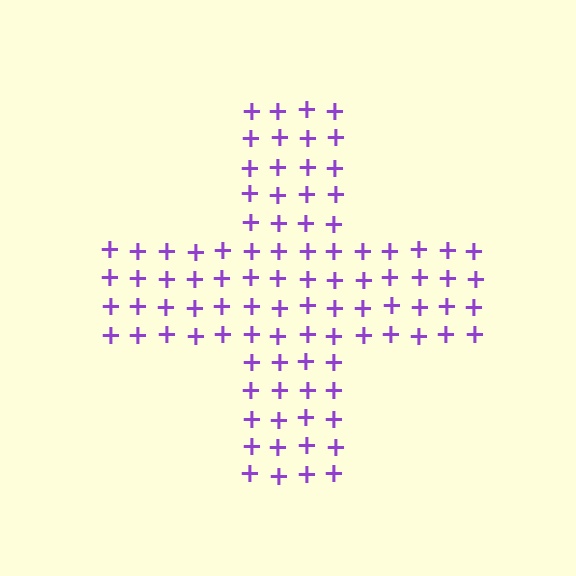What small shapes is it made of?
It is made of small plus signs.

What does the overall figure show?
The overall figure shows a cross.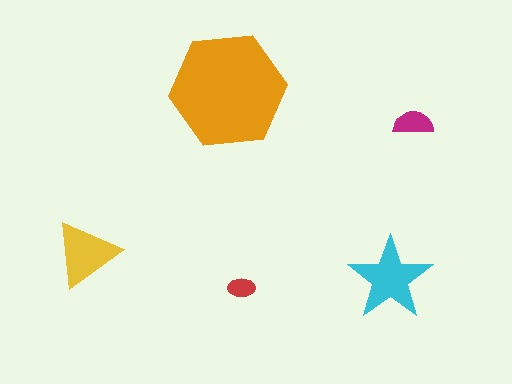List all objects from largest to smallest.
The orange hexagon, the cyan star, the yellow triangle, the magenta semicircle, the red ellipse.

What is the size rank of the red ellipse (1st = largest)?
5th.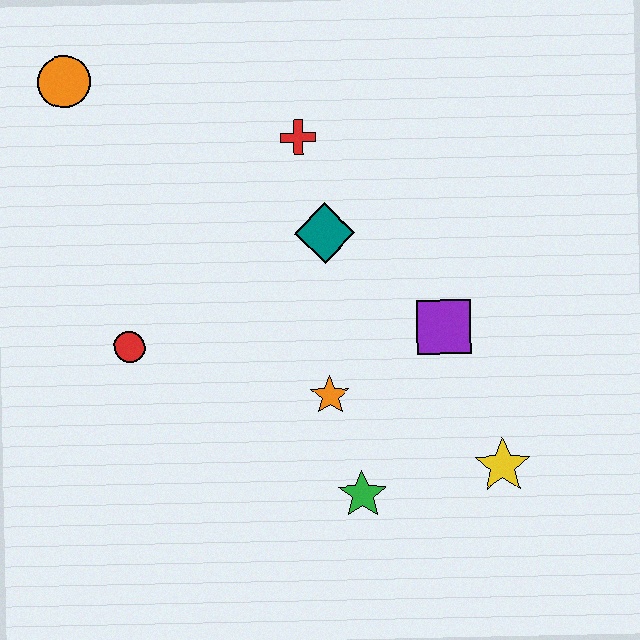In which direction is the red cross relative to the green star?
The red cross is above the green star.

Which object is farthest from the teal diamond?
The orange circle is farthest from the teal diamond.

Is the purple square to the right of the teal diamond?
Yes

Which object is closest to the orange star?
The green star is closest to the orange star.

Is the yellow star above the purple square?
No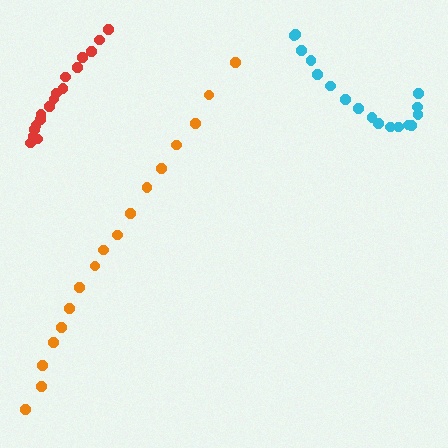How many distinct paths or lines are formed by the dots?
There are 3 distinct paths.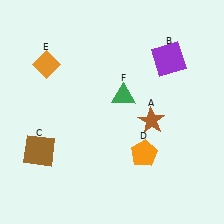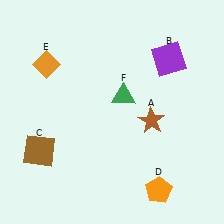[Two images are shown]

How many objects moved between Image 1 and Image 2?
1 object moved between the two images.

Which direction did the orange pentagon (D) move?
The orange pentagon (D) moved down.